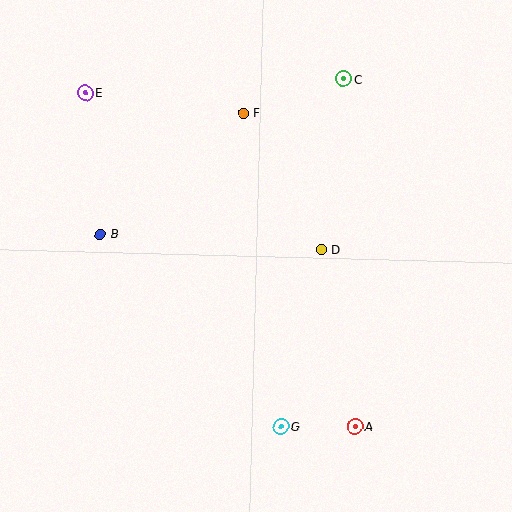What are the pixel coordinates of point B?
Point B is at (100, 234).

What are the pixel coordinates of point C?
Point C is at (343, 79).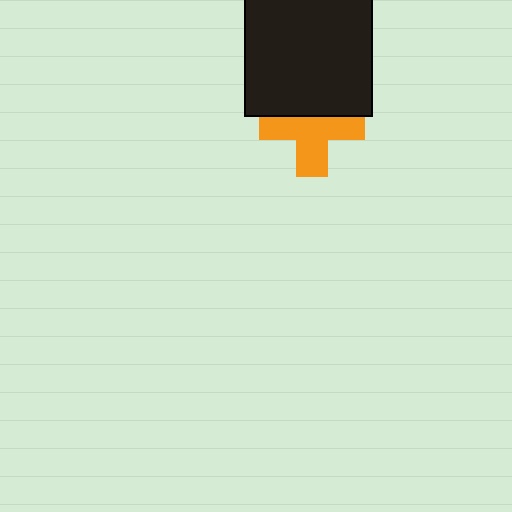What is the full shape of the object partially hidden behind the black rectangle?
The partially hidden object is an orange cross.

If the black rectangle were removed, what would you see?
You would see the complete orange cross.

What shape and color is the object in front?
The object in front is a black rectangle.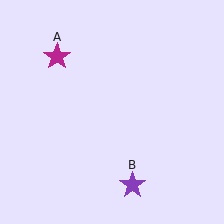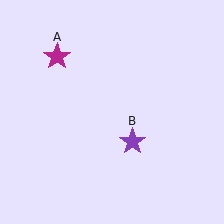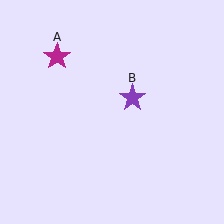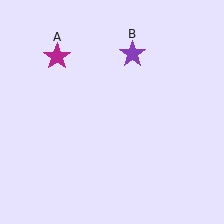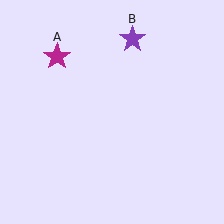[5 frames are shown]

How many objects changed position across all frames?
1 object changed position: purple star (object B).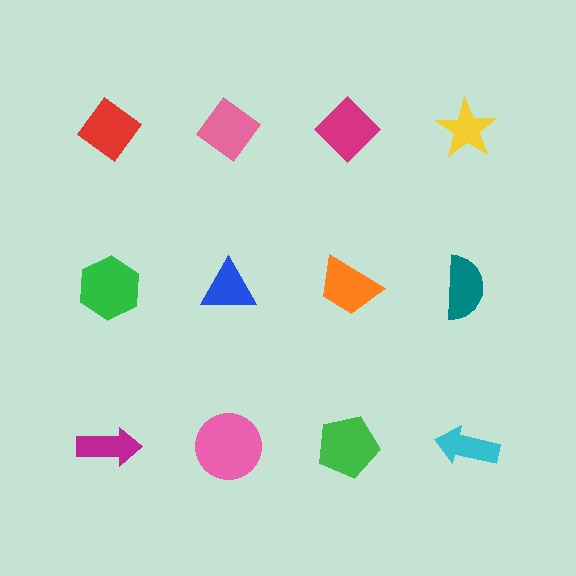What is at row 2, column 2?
A blue triangle.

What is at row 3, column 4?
A cyan arrow.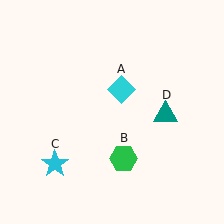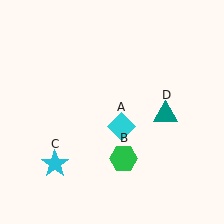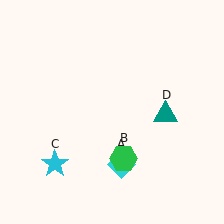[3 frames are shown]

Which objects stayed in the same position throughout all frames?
Green hexagon (object B) and cyan star (object C) and teal triangle (object D) remained stationary.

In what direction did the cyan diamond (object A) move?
The cyan diamond (object A) moved down.